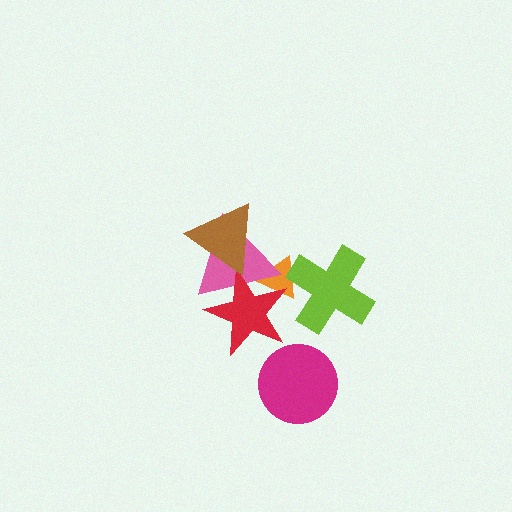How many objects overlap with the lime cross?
1 object overlaps with the lime cross.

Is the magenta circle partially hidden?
No, no other shape covers it.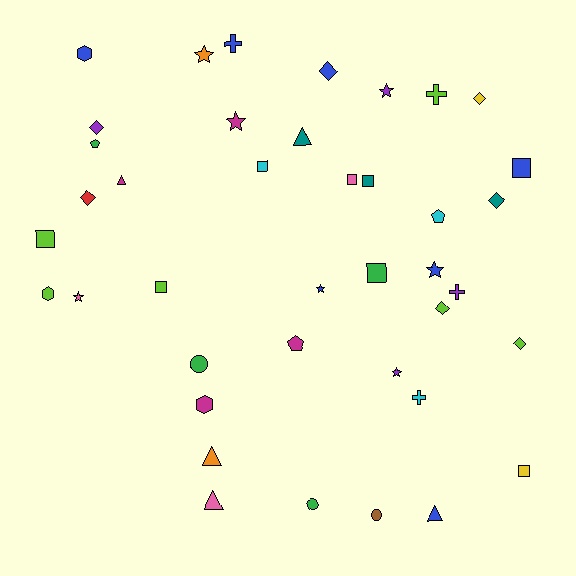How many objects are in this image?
There are 40 objects.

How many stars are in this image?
There are 7 stars.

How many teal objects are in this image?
There are 3 teal objects.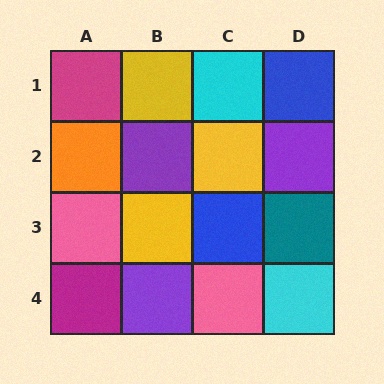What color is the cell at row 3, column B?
Yellow.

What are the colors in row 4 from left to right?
Magenta, purple, pink, cyan.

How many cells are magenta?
2 cells are magenta.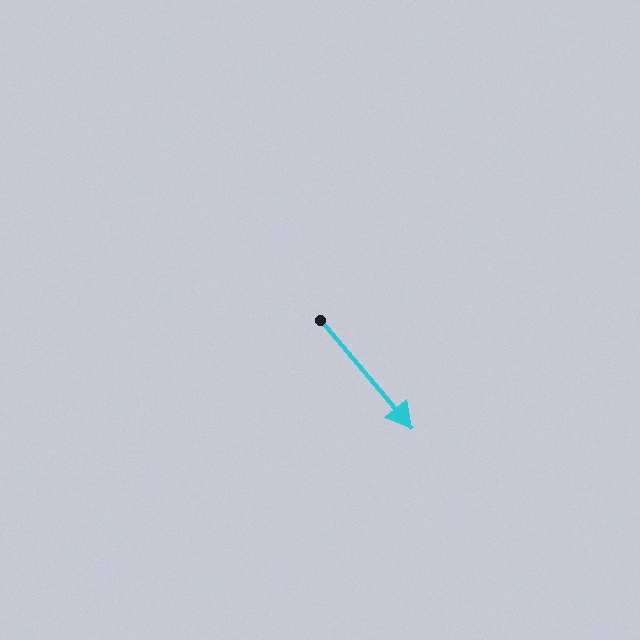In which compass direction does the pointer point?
Southeast.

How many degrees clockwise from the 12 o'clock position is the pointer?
Approximately 140 degrees.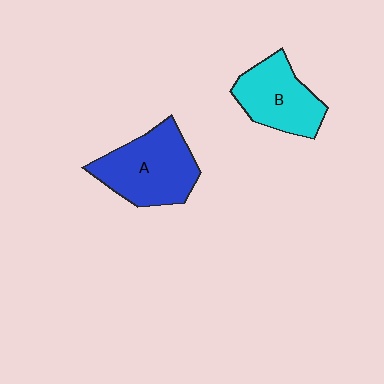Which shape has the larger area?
Shape A (blue).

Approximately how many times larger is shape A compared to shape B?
Approximately 1.2 times.